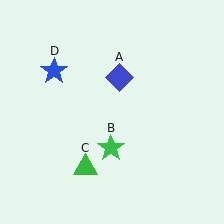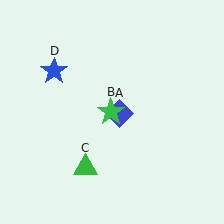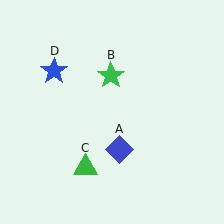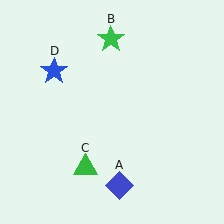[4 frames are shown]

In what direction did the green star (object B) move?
The green star (object B) moved up.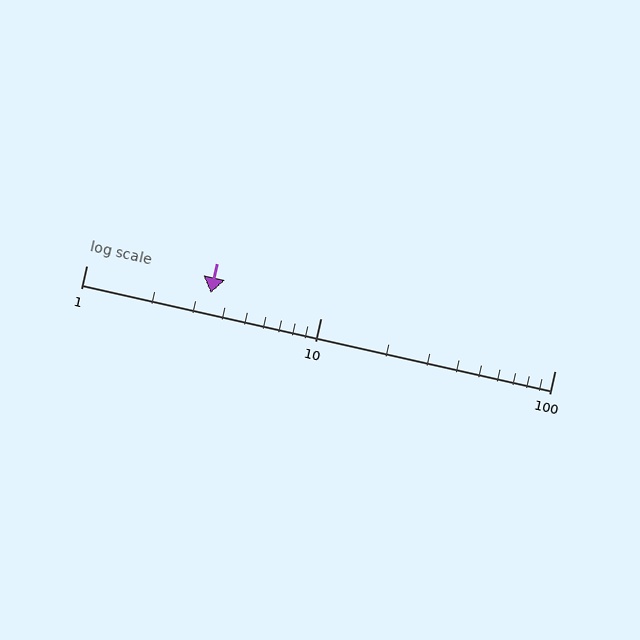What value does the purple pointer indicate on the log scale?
The pointer indicates approximately 3.4.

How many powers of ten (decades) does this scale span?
The scale spans 2 decades, from 1 to 100.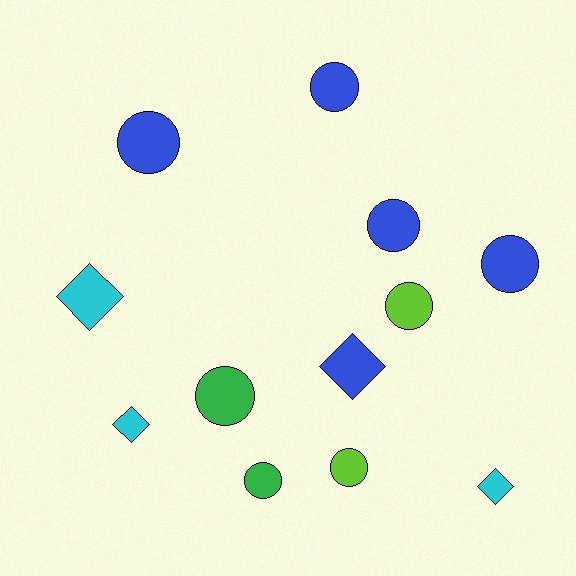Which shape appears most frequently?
Circle, with 8 objects.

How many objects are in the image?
There are 12 objects.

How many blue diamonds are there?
There is 1 blue diamond.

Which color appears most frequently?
Blue, with 5 objects.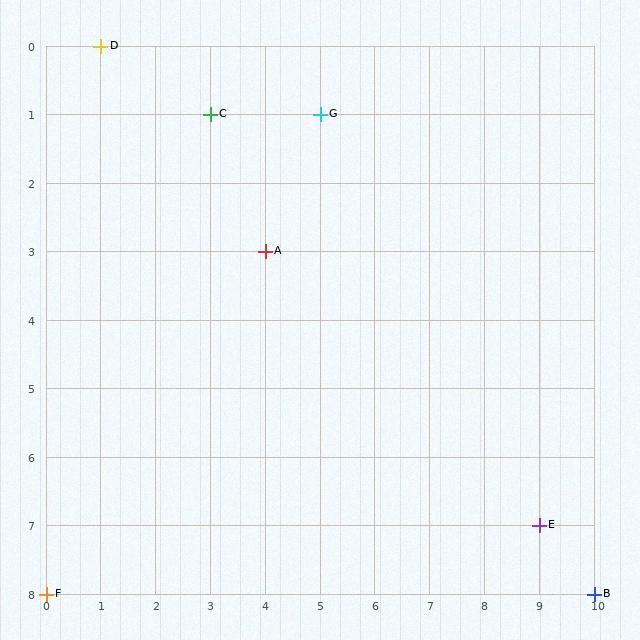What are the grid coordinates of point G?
Point G is at grid coordinates (5, 1).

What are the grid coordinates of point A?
Point A is at grid coordinates (4, 3).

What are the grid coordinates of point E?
Point E is at grid coordinates (9, 7).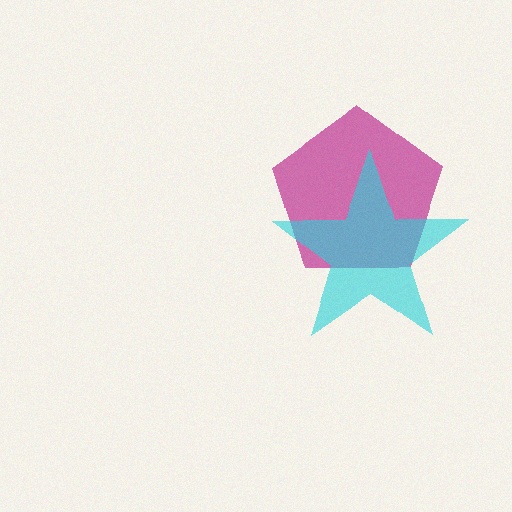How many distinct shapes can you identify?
There are 2 distinct shapes: a magenta pentagon, a cyan star.